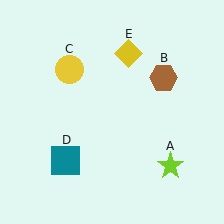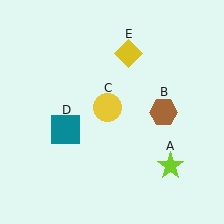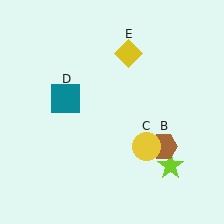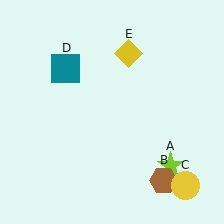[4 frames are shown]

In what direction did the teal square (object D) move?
The teal square (object D) moved up.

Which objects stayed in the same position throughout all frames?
Lime star (object A) and yellow diamond (object E) remained stationary.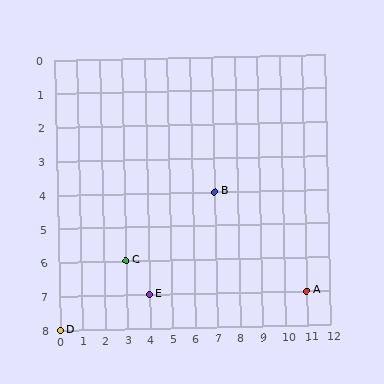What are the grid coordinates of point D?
Point D is at grid coordinates (0, 8).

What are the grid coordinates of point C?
Point C is at grid coordinates (3, 6).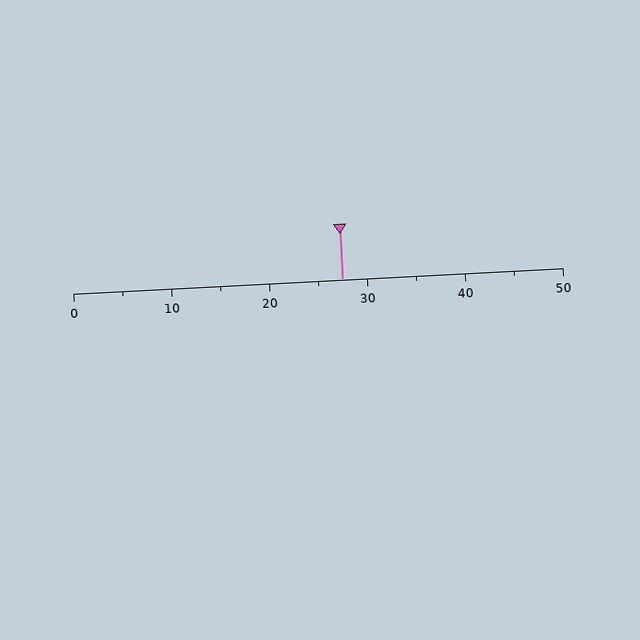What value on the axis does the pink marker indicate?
The marker indicates approximately 27.5.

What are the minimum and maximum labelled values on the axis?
The axis runs from 0 to 50.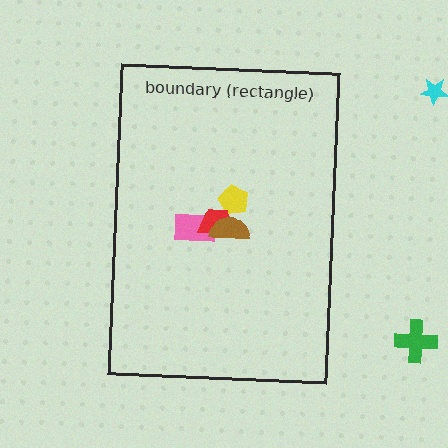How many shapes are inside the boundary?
4 inside, 2 outside.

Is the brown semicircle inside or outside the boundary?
Inside.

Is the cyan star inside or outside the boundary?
Outside.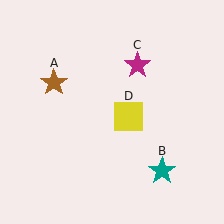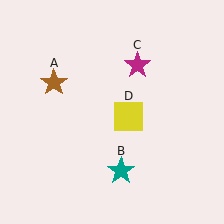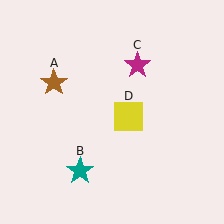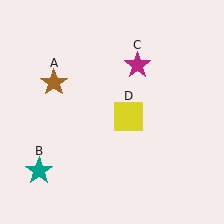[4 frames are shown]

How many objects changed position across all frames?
1 object changed position: teal star (object B).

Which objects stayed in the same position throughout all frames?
Brown star (object A) and magenta star (object C) and yellow square (object D) remained stationary.